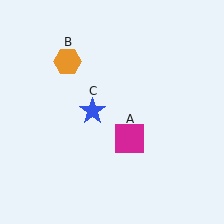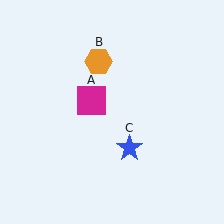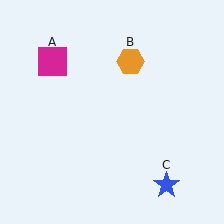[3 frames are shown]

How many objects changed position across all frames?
3 objects changed position: magenta square (object A), orange hexagon (object B), blue star (object C).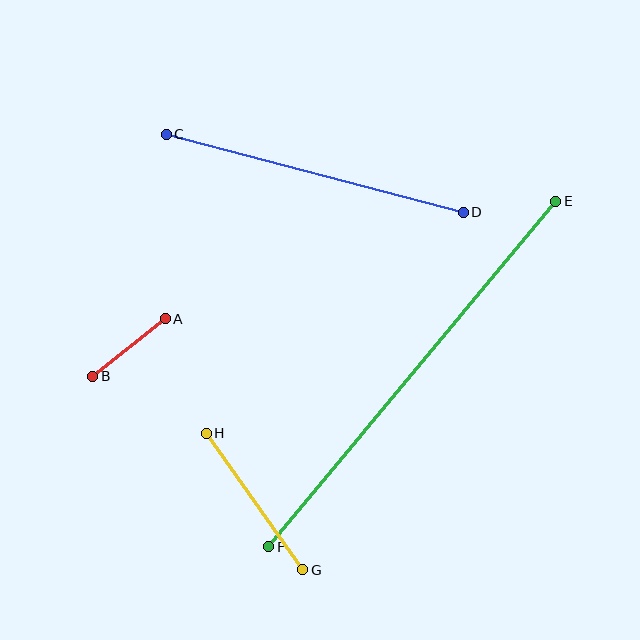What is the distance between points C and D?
The distance is approximately 307 pixels.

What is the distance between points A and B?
The distance is approximately 92 pixels.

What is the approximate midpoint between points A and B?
The midpoint is at approximately (129, 347) pixels.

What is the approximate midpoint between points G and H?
The midpoint is at approximately (254, 502) pixels.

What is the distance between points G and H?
The distance is approximately 167 pixels.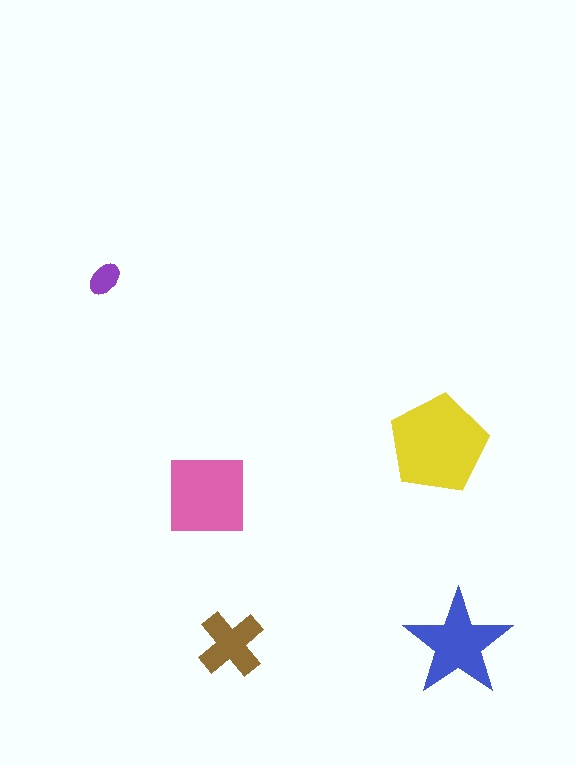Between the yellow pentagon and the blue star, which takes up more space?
The yellow pentagon.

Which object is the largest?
The yellow pentagon.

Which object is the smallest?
The purple ellipse.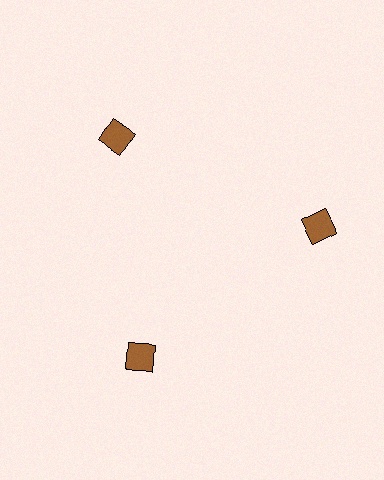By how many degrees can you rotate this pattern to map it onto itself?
The pattern maps onto itself every 120 degrees of rotation.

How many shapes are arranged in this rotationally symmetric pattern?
There are 3 shapes, arranged in 3 groups of 1.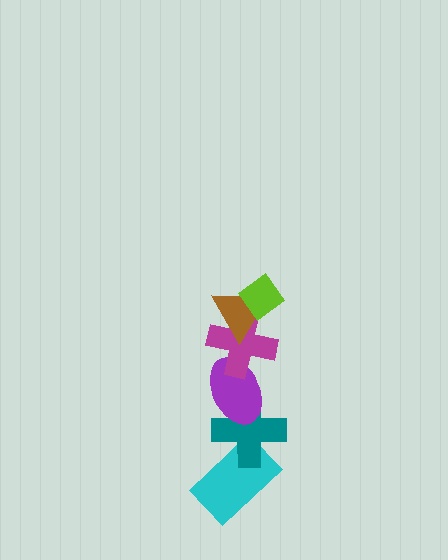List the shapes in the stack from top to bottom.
From top to bottom: the lime diamond, the brown triangle, the magenta cross, the purple ellipse, the teal cross, the cyan rectangle.